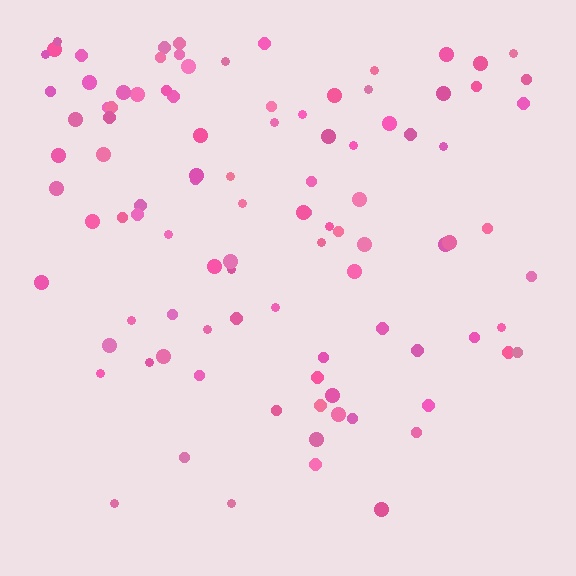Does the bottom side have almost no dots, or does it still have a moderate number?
Still a moderate number, just noticeably fewer than the top.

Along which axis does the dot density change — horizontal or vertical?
Vertical.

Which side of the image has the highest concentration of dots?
The top.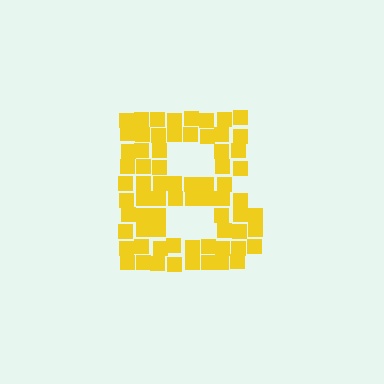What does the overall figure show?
The overall figure shows the letter B.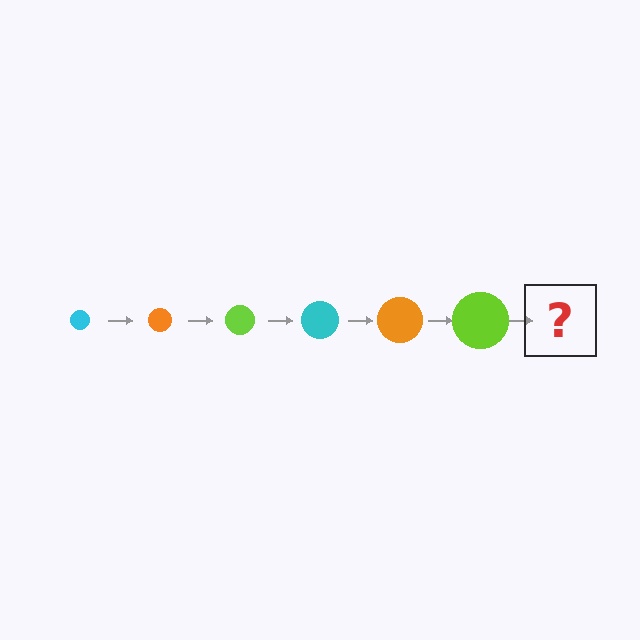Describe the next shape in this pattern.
It should be a cyan circle, larger than the previous one.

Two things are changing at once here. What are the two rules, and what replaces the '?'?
The two rules are that the circle grows larger each step and the color cycles through cyan, orange, and lime. The '?' should be a cyan circle, larger than the previous one.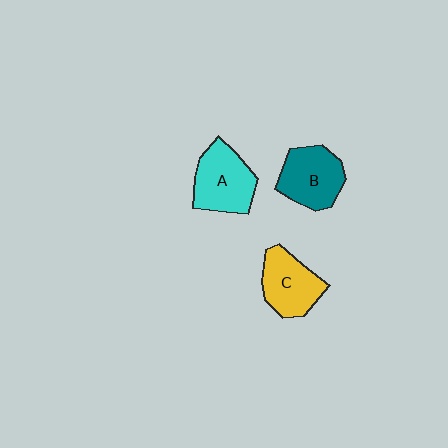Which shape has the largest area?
Shape A (cyan).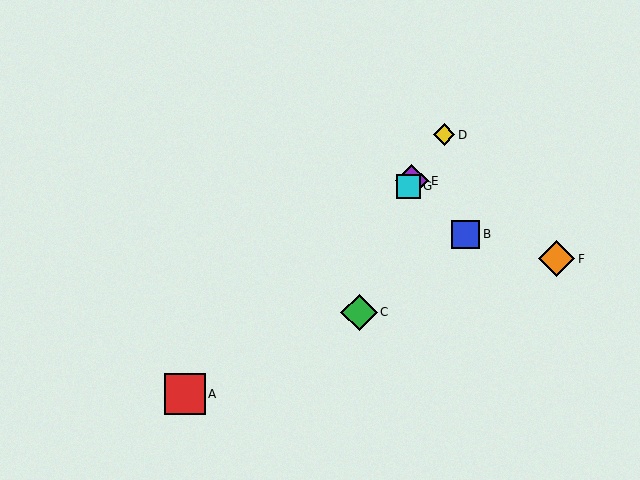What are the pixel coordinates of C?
Object C is at (359, 312).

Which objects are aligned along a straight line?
Objects D, E, G are aligned along a straight line.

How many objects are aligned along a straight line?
3 objects (D, E, G) are aligned along a straight line.